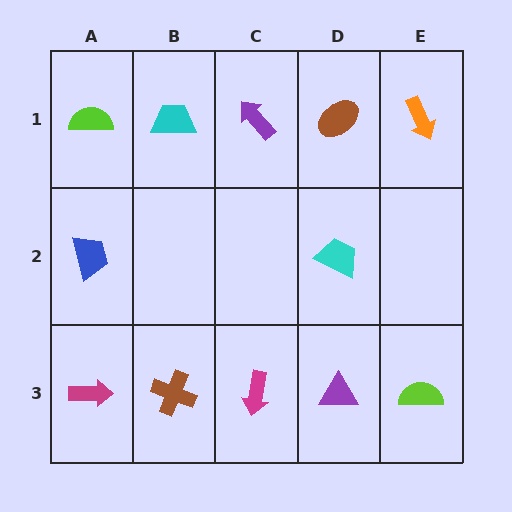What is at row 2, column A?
A blue trapezoid.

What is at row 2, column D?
A cyan trapezoid.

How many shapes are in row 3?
5 shapes.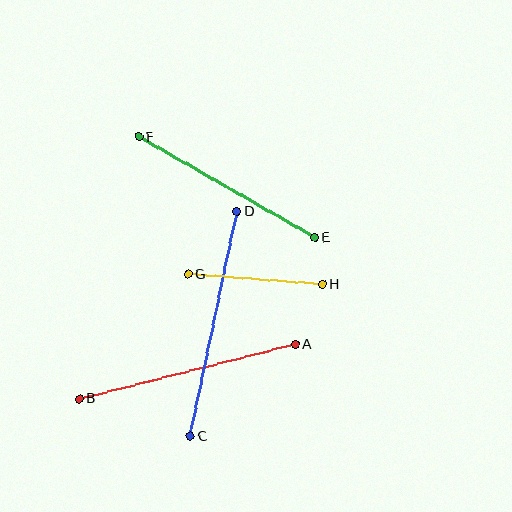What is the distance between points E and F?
The distance is approximately 203 pixels.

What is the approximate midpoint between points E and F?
The midpoint is at approximately (227, 187) pixels.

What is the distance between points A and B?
The distance is approximately 223 pixels.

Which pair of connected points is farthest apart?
Points C and D are farthest apart.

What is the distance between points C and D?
The distance is approximately 230 pixels.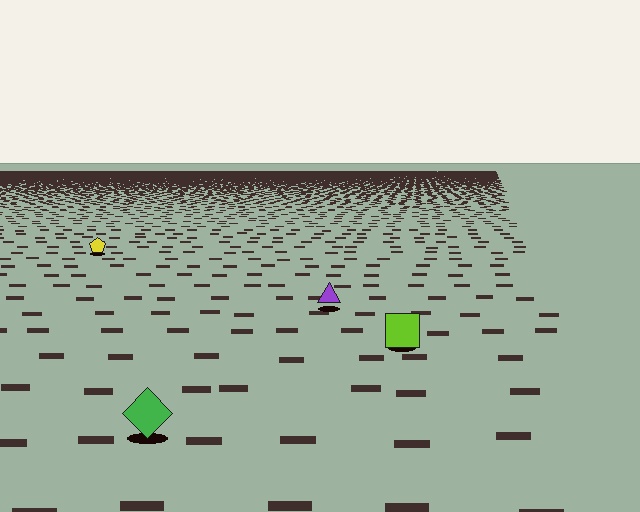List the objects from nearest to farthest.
From nearest to farthest: the green diamond, the lime square, the purple triangle, the yellow pentagon.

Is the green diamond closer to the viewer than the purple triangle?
Yes. The green diamond is closer — you can tell from the texture gradient: the ground texture is coarser near it.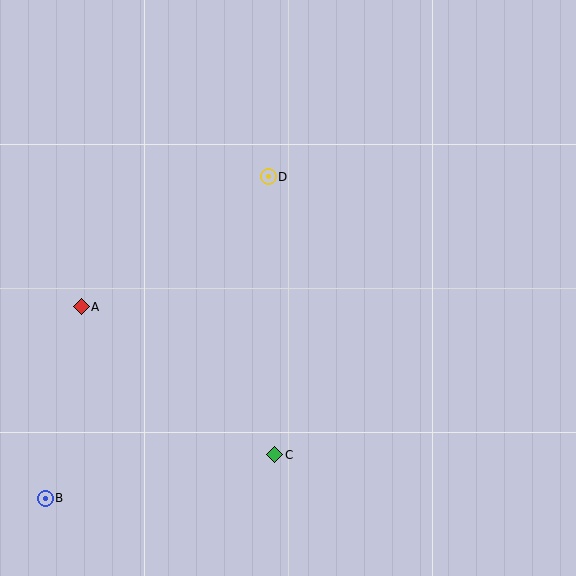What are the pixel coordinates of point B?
Point B is at (45, 498).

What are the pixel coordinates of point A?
Point A is at (81, 307).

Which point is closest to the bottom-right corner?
Point C is closest to the bottom-right corner.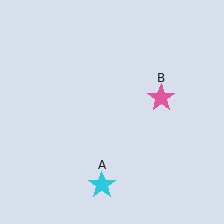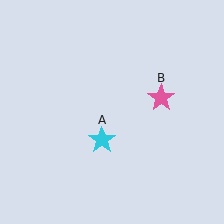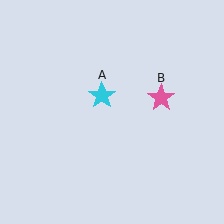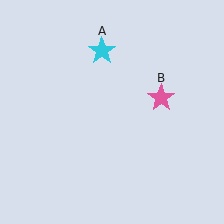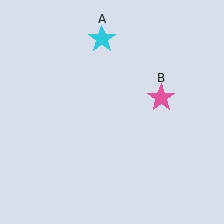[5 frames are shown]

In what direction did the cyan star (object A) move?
The cyan star (object A) moved up.